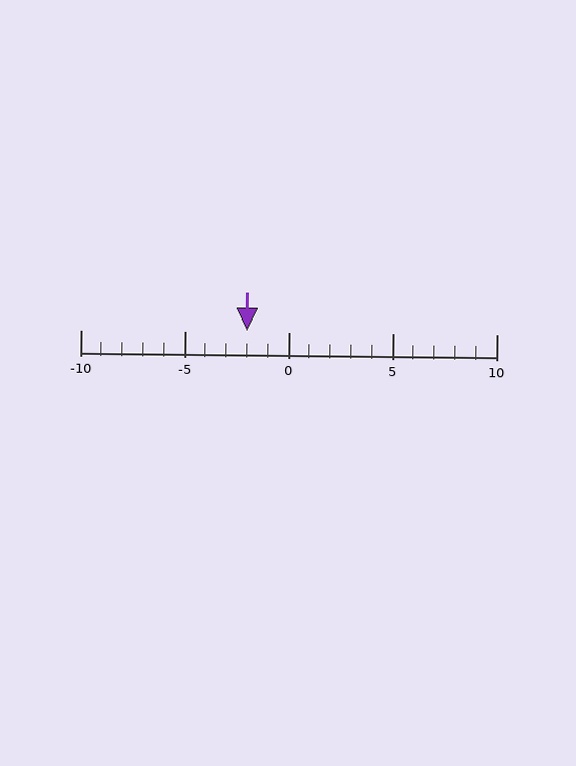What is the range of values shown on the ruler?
The ruler shows values from -10 to 10.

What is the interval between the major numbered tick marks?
The major tick marks are spaced 5 units apart.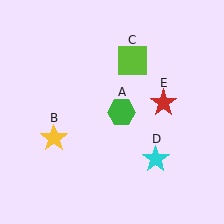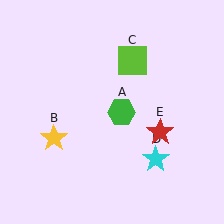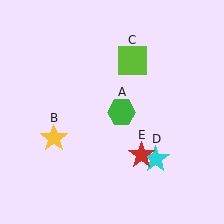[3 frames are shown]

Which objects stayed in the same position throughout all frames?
Green hexagon (object A) and yellow star (object B) and lime square (object C) and cyan star (object D) remained stationary.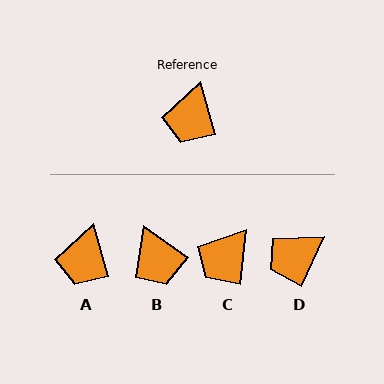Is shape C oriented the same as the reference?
No, it is off by about 23 degrees.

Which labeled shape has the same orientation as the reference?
A.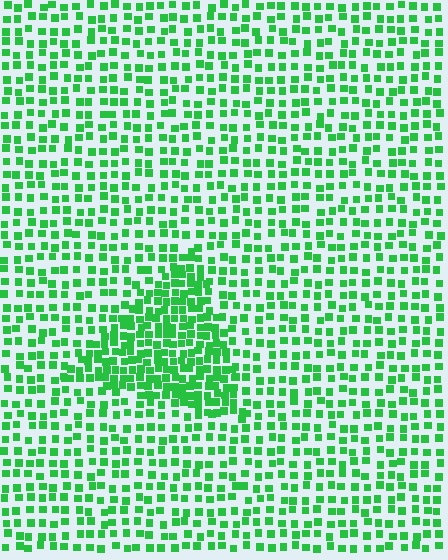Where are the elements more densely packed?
The elements are more densely packed inside the triangle boundary.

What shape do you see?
I see a triangle.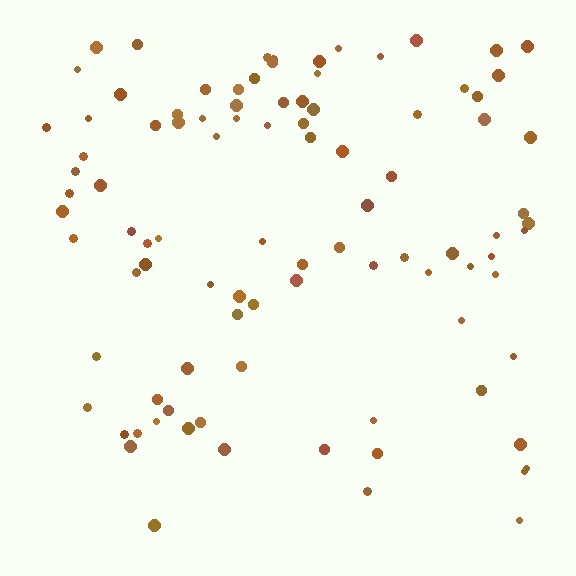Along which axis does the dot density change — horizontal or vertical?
Vertical.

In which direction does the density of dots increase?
From bottom to top, with the top side densest.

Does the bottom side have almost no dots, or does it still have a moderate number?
Still a moderate number, just noticeably fewer than the top.